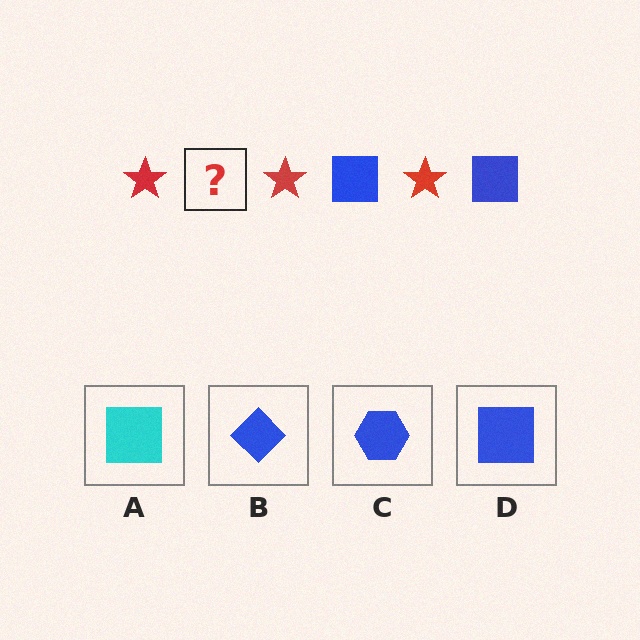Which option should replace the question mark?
Option D.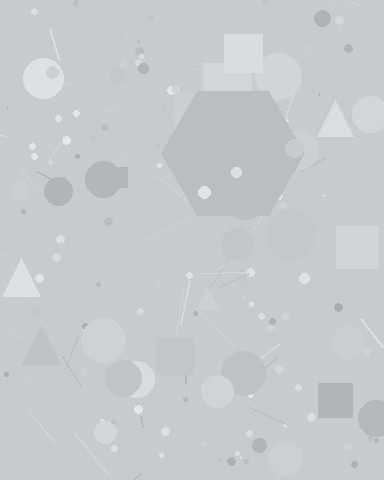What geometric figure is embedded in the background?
A hexagon is embedded in the background.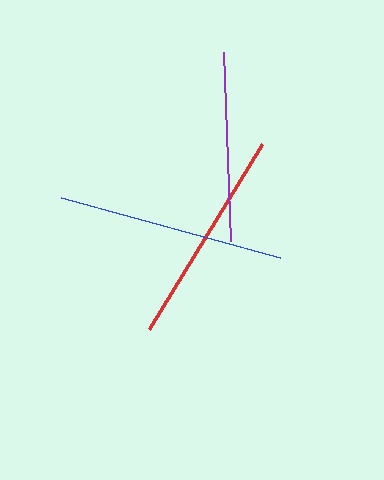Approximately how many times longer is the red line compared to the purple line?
The red line is approximately 1.1 times the length of the purple line.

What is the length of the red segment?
The red segment is approximately 217 pixels long.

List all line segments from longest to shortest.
From longest to shortest: blue, red, purple.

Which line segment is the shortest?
The purple line is the shortest at approximately 189 pixels.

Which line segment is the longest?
The blue line is the longest at approximately 227 pixels.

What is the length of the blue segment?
The blue segment is approximately 227 pixels long.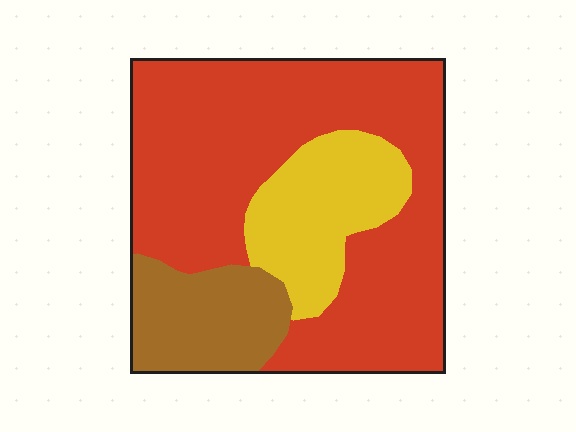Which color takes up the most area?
Red, at roughly 65%.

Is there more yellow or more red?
Red.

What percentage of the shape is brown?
Brown covers around 15% of the shape.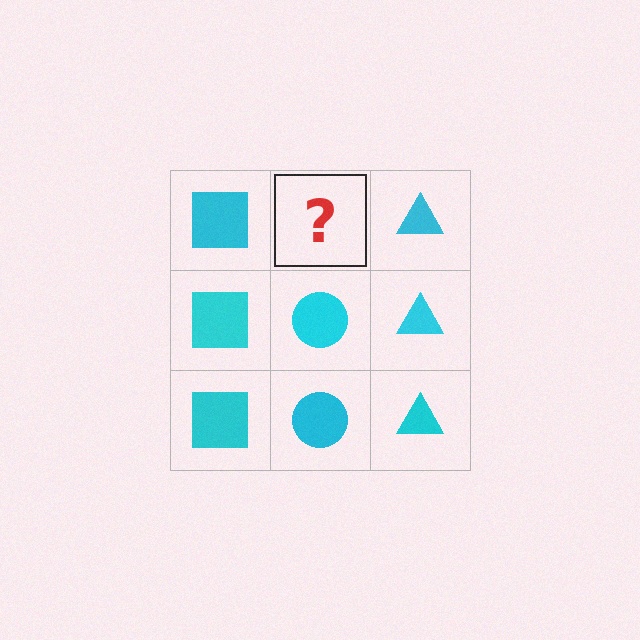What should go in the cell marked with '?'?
The missing cell should contain a cyan circle.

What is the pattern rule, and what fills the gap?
The rule is that each column has a consistent shape. The gap should be filled with a cyan circle.